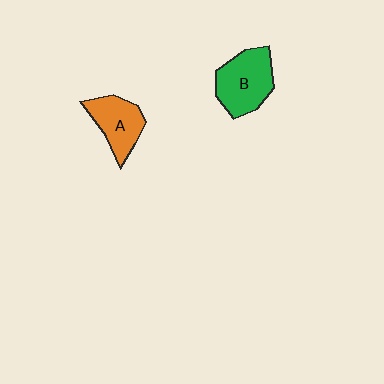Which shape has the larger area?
Shape B (green).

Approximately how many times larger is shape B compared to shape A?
Approximately 1.3 times.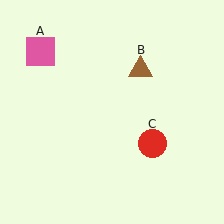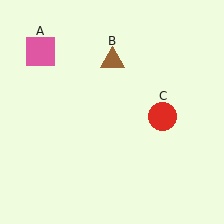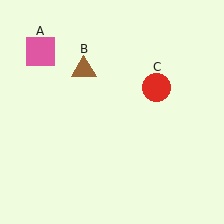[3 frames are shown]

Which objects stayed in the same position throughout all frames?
Pink square (object A) remained stationary.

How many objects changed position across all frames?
2 objects changed position: brown triangle (object B), red circle (object C).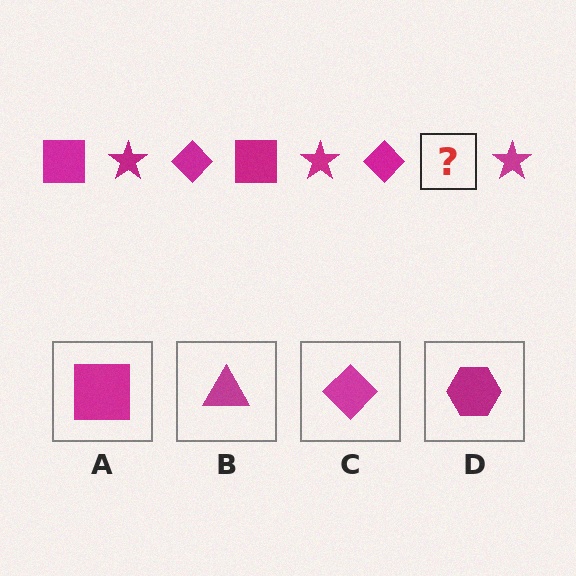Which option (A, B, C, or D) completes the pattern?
A.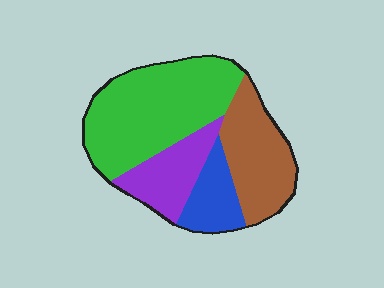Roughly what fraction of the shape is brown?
Brown covers roughly 25% of the shape.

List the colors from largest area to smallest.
From largest to smallest: green, brown, purple, blue.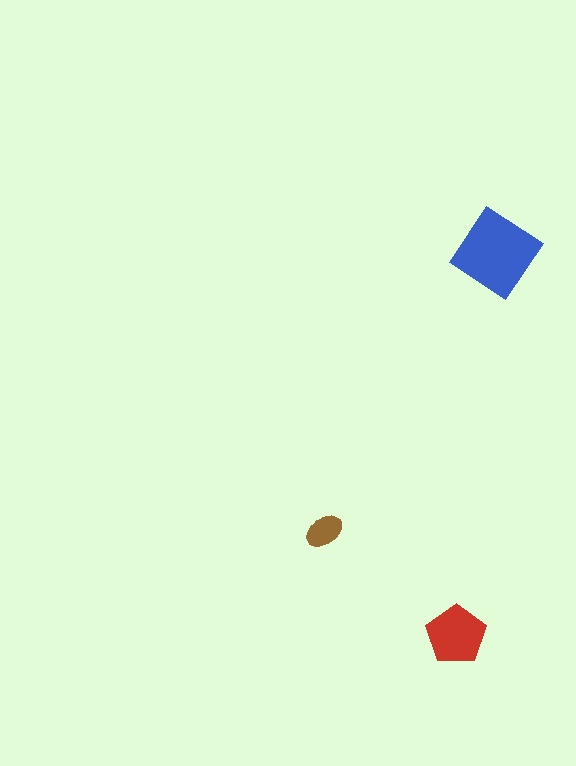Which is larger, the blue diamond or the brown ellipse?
The blue diamond.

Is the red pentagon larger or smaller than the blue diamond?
Smaller.